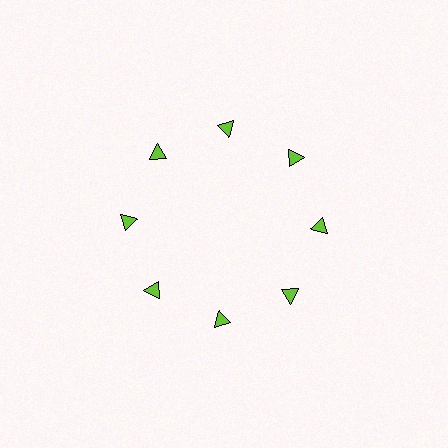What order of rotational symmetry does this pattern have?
This pattern has 8-fold rotational symmetry.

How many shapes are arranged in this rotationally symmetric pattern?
There are 8 shapes, arranged in 8 groups of 1.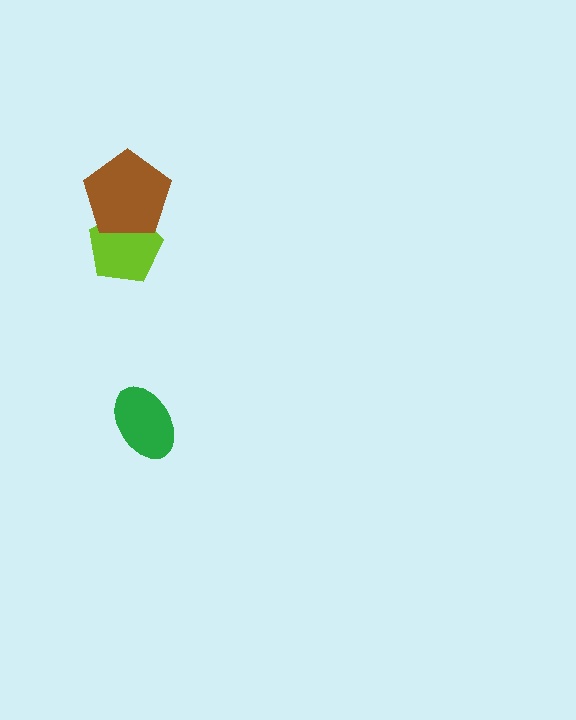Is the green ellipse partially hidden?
No, no other shape covers it.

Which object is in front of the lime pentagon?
The brown pentagon is in front of the lime pentagon.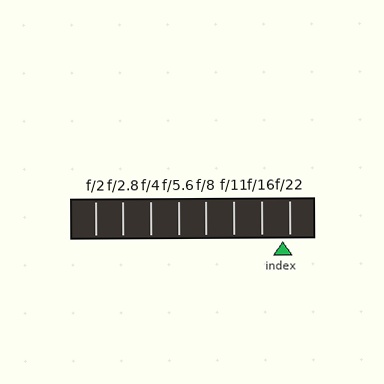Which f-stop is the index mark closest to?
The index mark is closest to f/22.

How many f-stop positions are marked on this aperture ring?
There are 8 f-stop positions marked.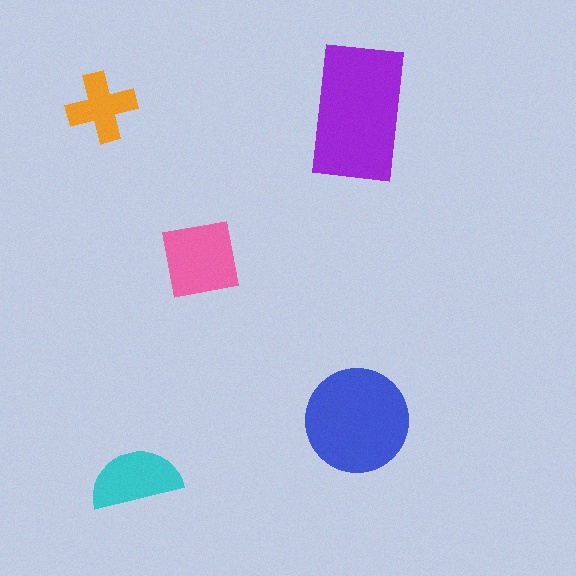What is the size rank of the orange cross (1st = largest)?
5th.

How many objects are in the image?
There are 5 objects in the image.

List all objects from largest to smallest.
The purple rectangle, the blue circle, the pink square, the cyan semicircle, the orange cross.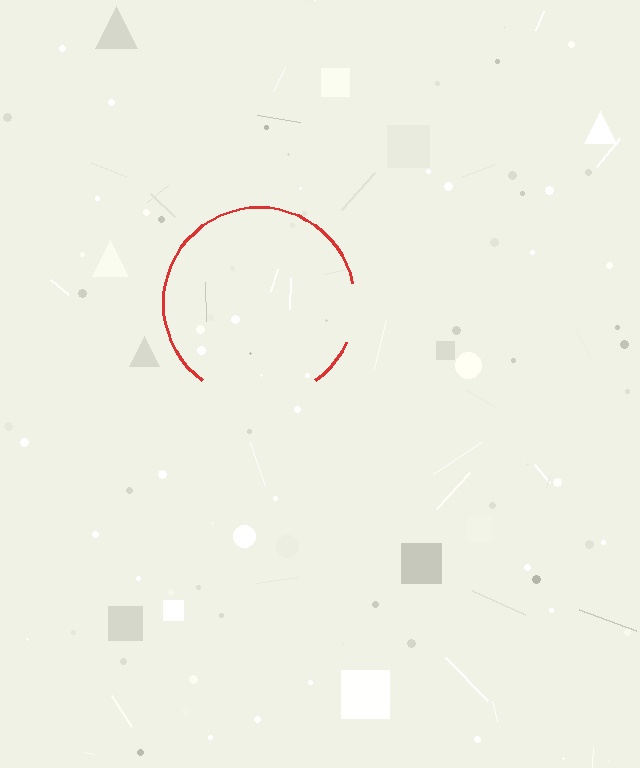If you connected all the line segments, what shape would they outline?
They would outline a circle.